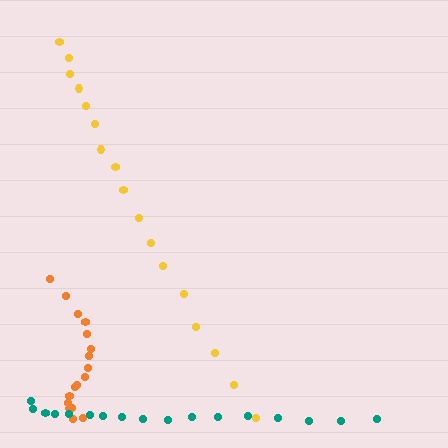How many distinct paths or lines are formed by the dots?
There are 3 distinct paths.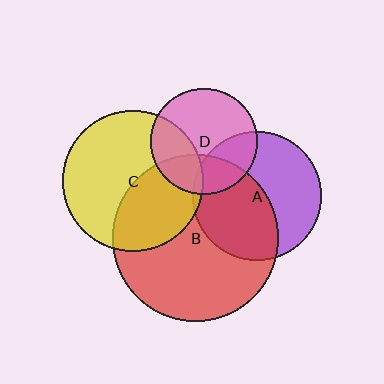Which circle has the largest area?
Circle B (red).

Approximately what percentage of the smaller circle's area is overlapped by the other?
Approximately 30%.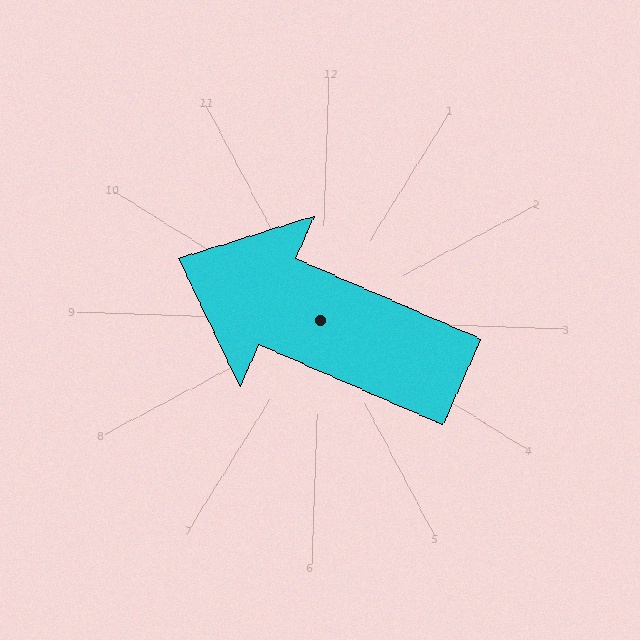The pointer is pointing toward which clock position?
Roughly 10 o'clock.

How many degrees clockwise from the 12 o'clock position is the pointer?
Approximately 292 degrees.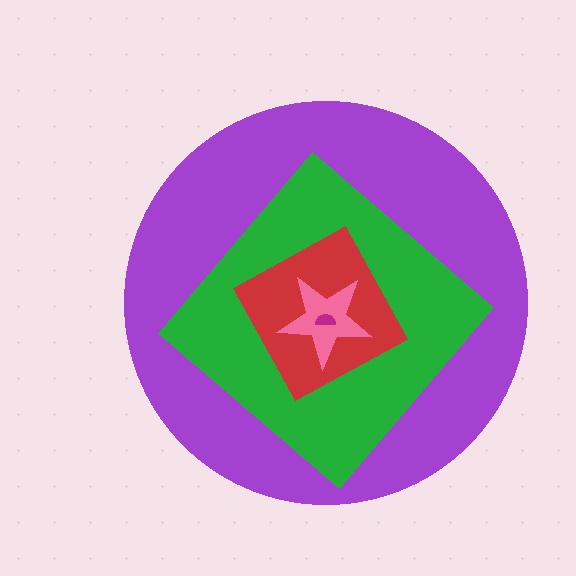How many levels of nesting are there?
5.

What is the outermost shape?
The purple circle.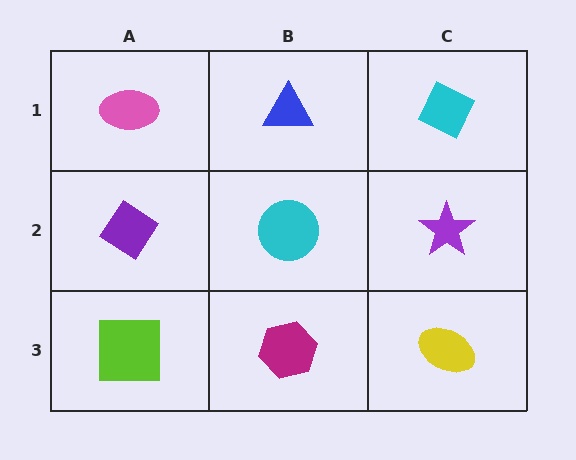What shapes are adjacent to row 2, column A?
A pink ellipse (row 1, column A), a lime square (row 3, column A), a cyan circle (row 2, column B).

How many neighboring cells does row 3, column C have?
2.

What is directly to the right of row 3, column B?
A yellow ellipse.